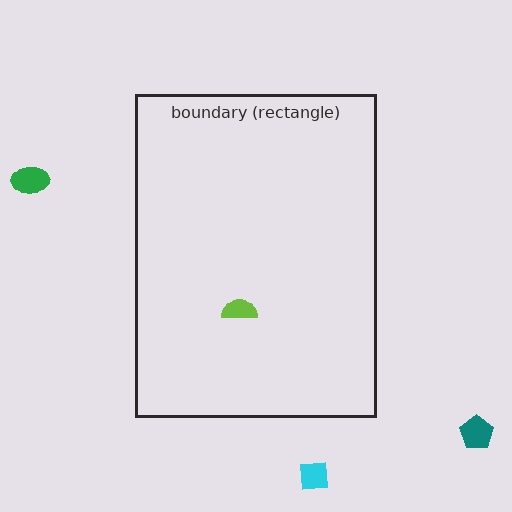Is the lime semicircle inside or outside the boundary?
Inside.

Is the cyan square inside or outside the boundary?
Outside.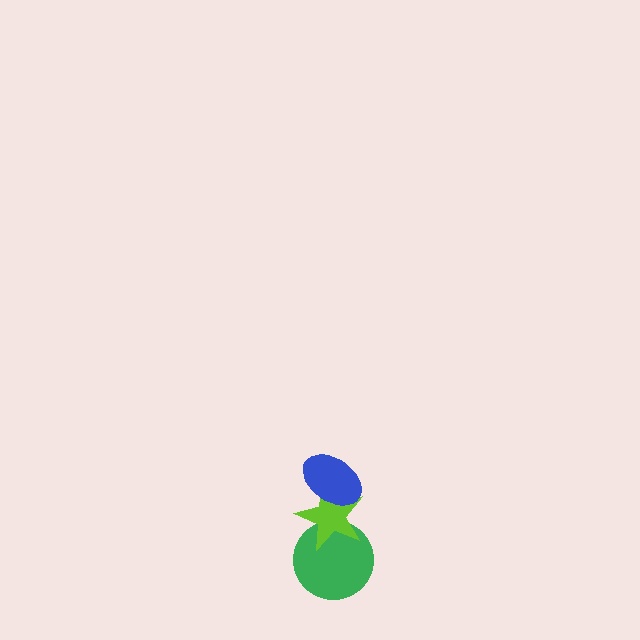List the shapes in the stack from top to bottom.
From top to bottom: the blue ellipse, the lime star, the green circle.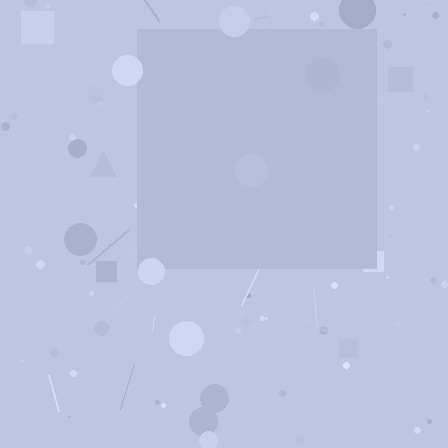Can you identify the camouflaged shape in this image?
The camouflaged shape is a square.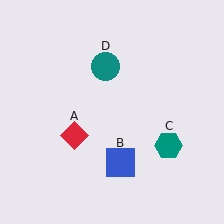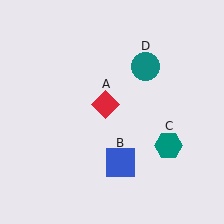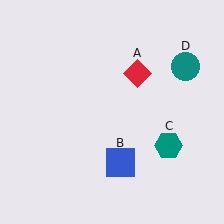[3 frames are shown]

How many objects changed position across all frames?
2 objects changed position: red diamond (object A), teal circle (object D).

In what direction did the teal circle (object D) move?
The teal circle (object D) moved right.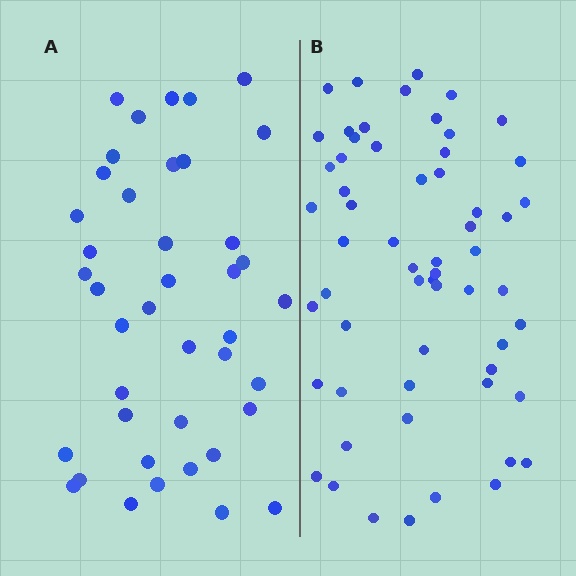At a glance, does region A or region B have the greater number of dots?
Region B (the right region) has more dots.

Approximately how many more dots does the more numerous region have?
Region B has approximately 20 more dots than region A.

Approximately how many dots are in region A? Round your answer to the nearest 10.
About 40 dots. (The exact count is 41, which rounds to 40.)